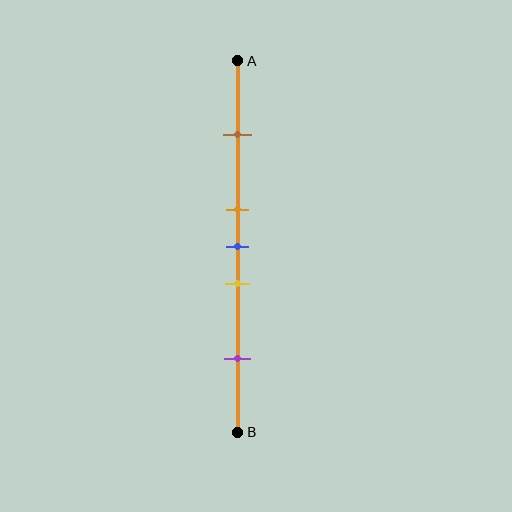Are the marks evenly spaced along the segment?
No, the marks are not evenly spaced.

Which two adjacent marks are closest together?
The orange and blue marks are the closest adjacent pair.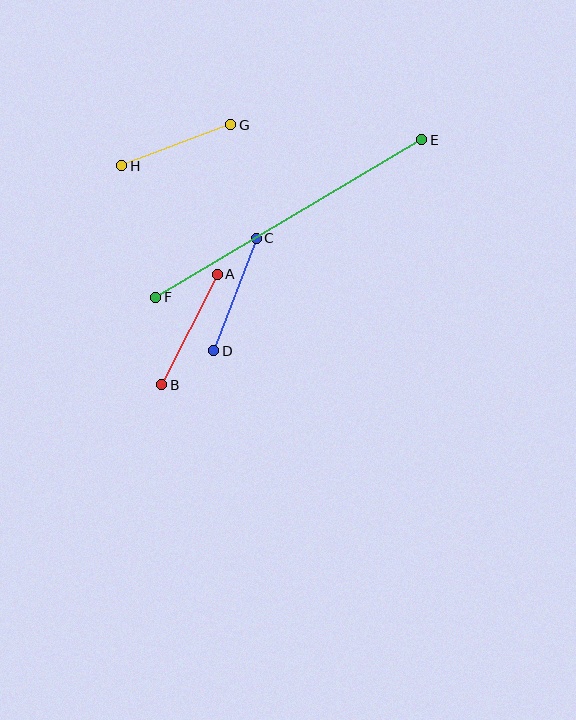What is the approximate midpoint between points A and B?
The midpoint is at approximately (189, 329) pixels.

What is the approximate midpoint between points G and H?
The midpoint is at approximately (176, 145) pixels.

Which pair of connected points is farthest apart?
Points E and F are farthest apart.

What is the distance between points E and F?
The distance is approximately 309 pixels.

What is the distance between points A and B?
The distance is approximately 124 pixels.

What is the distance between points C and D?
The distance is approximately 120 pixels.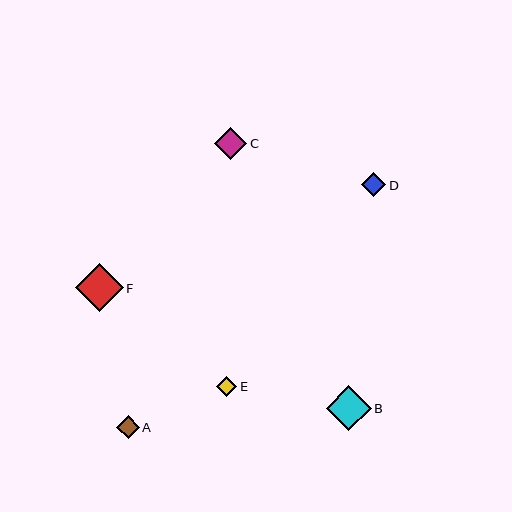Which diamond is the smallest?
Diamond E is the smallest with a size of approximately 20 pixels.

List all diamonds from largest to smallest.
From largest to smallest: F, B, C, D, A, E.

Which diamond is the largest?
Diamond F is the largest with a size of approximately 48 pixels.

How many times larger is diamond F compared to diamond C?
Diamond F is approximately 1.5 times the size of diamond C.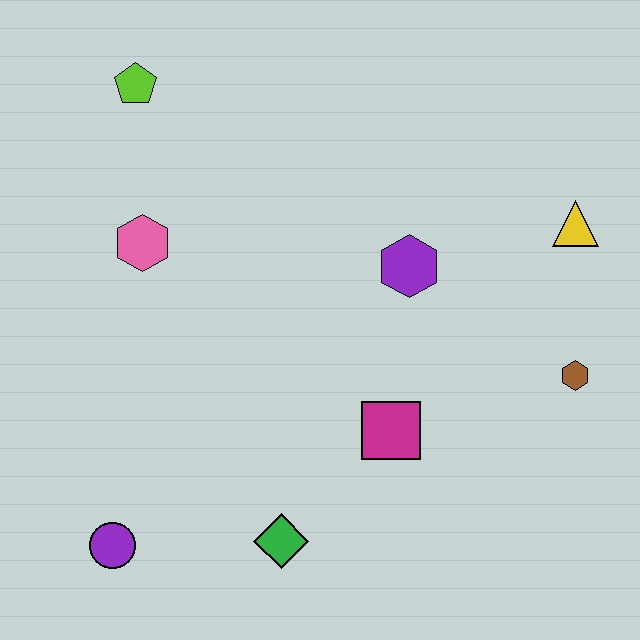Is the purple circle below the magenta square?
Yes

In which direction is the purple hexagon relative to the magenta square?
The purple hexagon is above the magenta square.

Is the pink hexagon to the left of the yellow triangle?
Yes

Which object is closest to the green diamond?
The magenta square is closest to the green diamond.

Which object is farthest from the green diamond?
The lime pentagon is farthest from the green diamond.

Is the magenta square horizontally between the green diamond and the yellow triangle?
Yes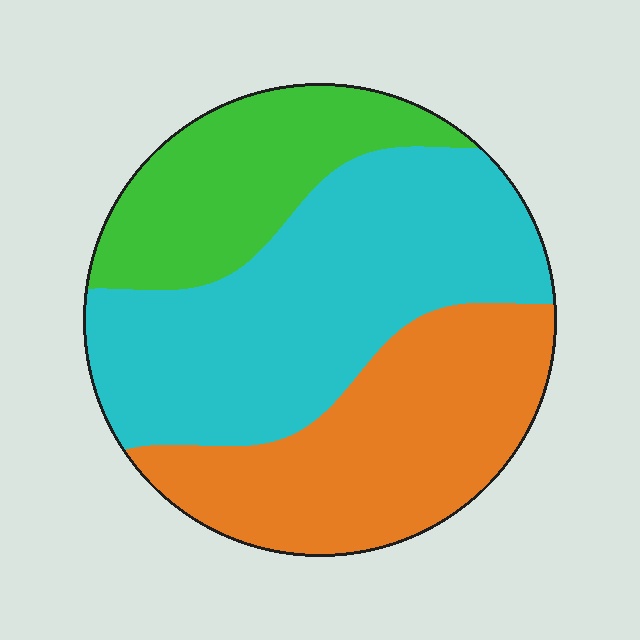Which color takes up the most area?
Cyan, at roughly 45%.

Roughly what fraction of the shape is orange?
Orange takes up about one third (1/3) of the shape.